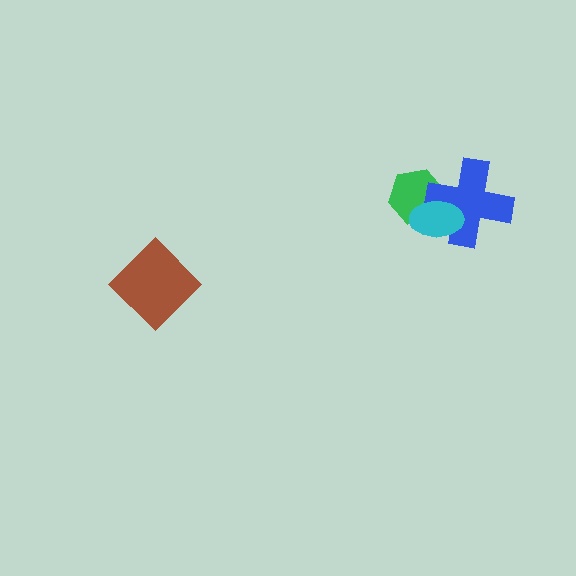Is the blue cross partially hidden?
Yes, it is partially covered by another shape.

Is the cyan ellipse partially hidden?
No, no other shape covers it.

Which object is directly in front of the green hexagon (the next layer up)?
The blue cross is directly in front of the green hexagon.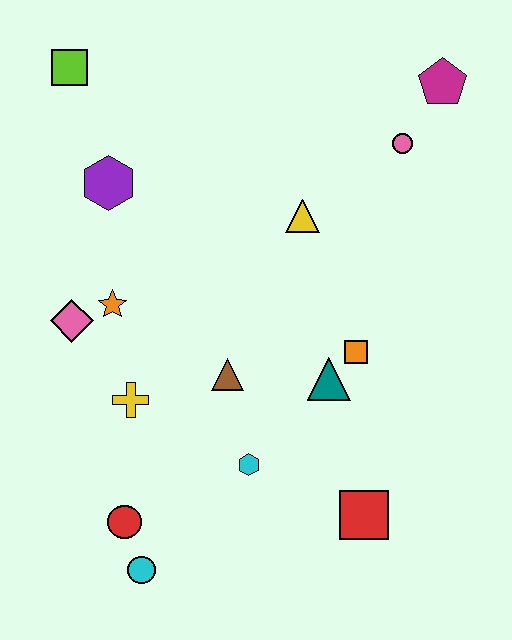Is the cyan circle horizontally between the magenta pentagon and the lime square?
Yes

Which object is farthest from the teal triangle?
The lime square is farthest from the teal triangle.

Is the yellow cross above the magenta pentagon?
No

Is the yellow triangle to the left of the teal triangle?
Yes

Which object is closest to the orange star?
The pink diamond is closest to the orange star.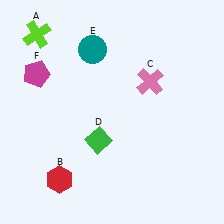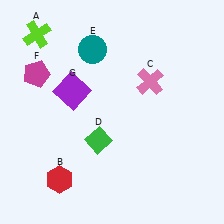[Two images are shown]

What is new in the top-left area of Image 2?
A purple square (G) was added in the top-left area of Image 2.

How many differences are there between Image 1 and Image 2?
There is 1 difference between the two images.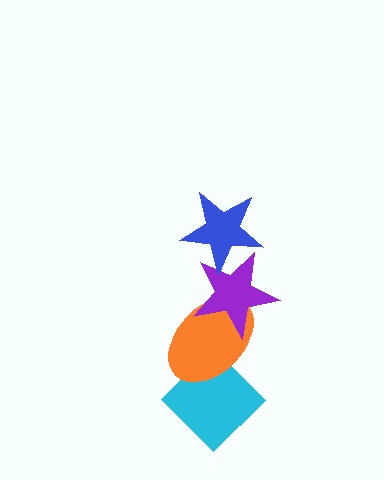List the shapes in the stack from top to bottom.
From top to bottom: the blue star, the purple star, the orange ellipse, the cyan diamond.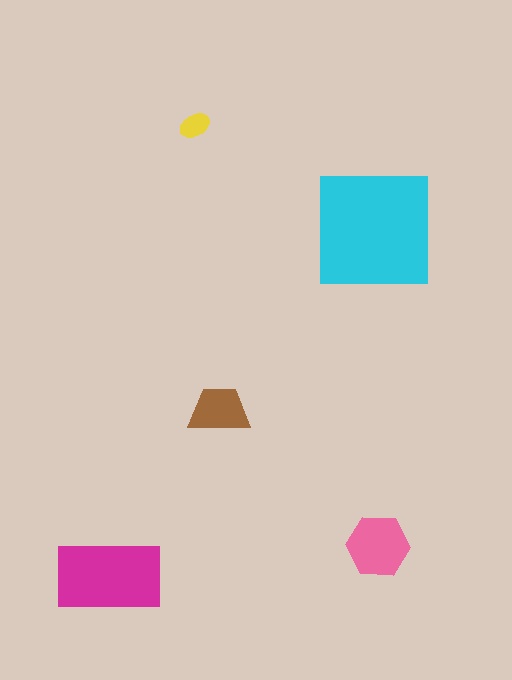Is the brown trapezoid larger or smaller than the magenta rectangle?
Smaller.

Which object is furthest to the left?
The magenta rectangle is leftmost.